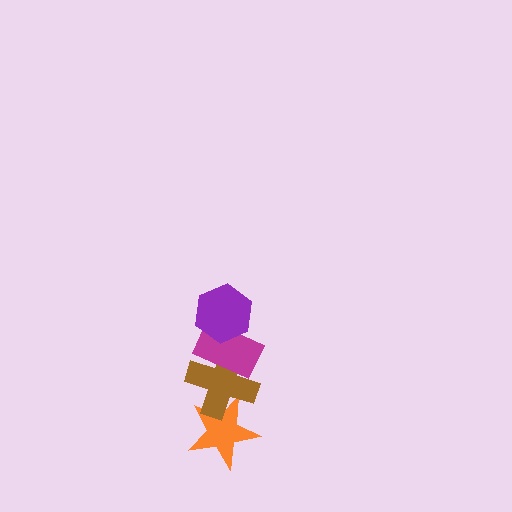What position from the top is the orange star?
The orange star is 4th from the top.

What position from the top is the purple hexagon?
The purple hexagon is 1st from the top.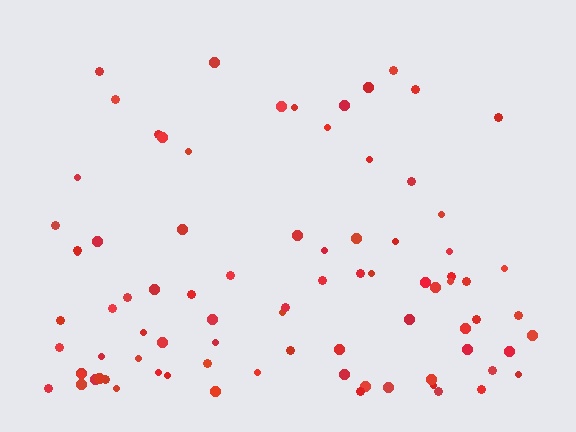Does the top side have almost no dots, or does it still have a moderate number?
Still a moderate number, just noticeably fewer than the bottom.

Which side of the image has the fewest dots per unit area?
The top.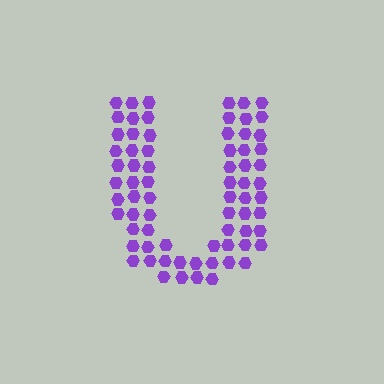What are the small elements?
The small elements are hexagons.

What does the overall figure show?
The overall figure shows the letter U.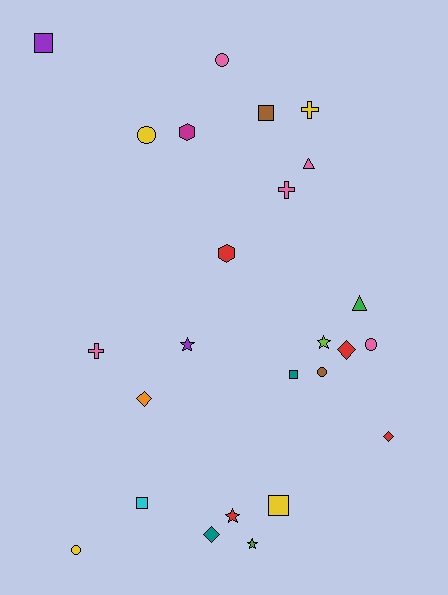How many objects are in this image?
There are 25 objects.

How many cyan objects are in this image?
There is 1 cyan object.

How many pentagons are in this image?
There are no pentagons.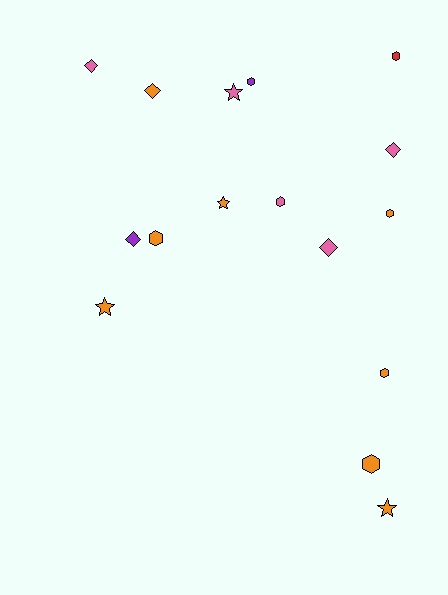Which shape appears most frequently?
Hexagon, with 7 objects.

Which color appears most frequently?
Orange, with 8 objects.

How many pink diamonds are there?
There are 3 pink diamonds.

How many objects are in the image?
There are 16 objects.